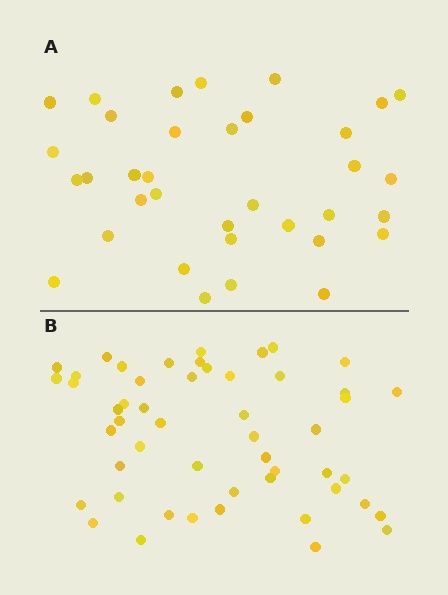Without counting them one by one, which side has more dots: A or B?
Region B (the bottom region) has more dots.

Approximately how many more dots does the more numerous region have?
Region B has approximately 15 more dots than region A.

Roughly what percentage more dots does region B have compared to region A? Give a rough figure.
About 45% more.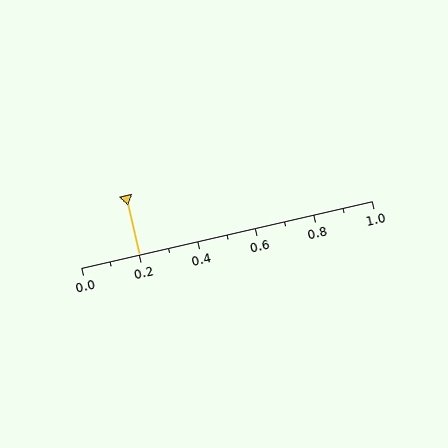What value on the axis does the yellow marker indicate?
The marker indicates approximately 0.2.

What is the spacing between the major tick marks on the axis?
The major ticks are spaced 0.2 apart.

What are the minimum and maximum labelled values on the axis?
The axis runs from 0.0 to 1.0.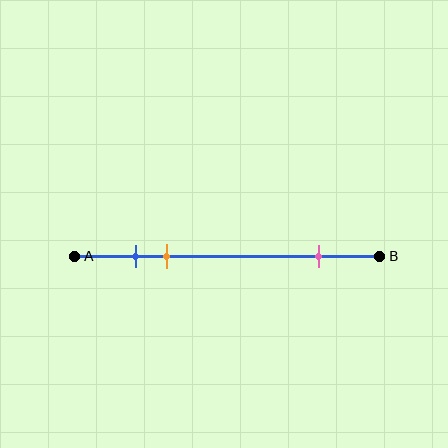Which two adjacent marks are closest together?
The blue and orange marks are the closest adjacent pair.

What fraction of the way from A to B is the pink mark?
The pink mark is approximately 80% (0.8) of the way from A to B.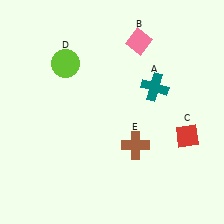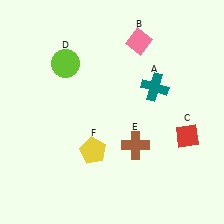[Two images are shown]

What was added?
A yellow pentagon (F) was added in Image 2.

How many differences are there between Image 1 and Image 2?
There is 1 difference between the two images.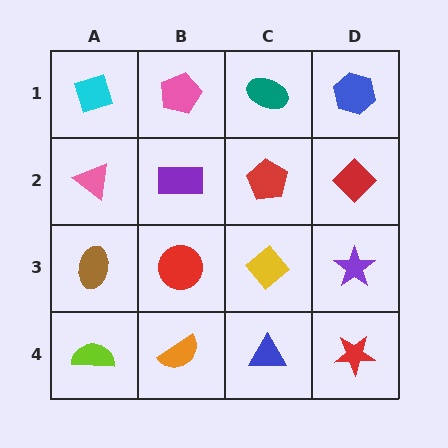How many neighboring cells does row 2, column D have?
3.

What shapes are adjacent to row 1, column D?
A red diamond (row 2, column D), a teal ellipse (row 1, column C).